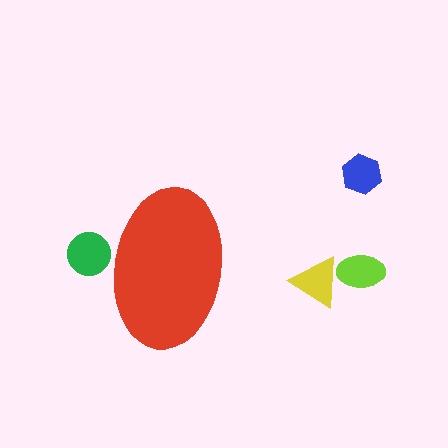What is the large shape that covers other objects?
A red ellipse.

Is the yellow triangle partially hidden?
No, the yellow triangle is fully visible.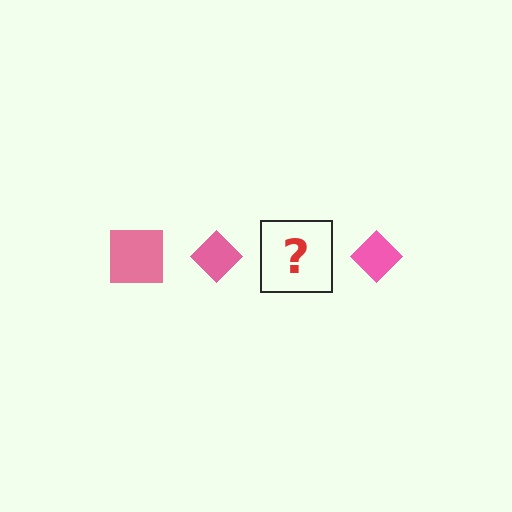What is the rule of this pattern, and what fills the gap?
The rule is that the pattern cycles through square, diamond shapes in pink. The gap should be filled with a pink square.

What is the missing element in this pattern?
The missing element is a pink square.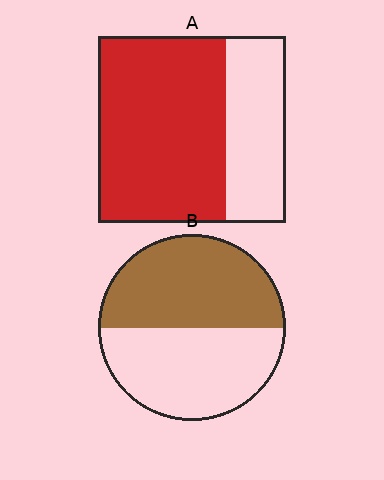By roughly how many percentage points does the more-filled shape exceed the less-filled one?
By roughly 20 percentage points (A over B).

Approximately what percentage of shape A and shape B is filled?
A is approximately 70% and B is approximately 50%.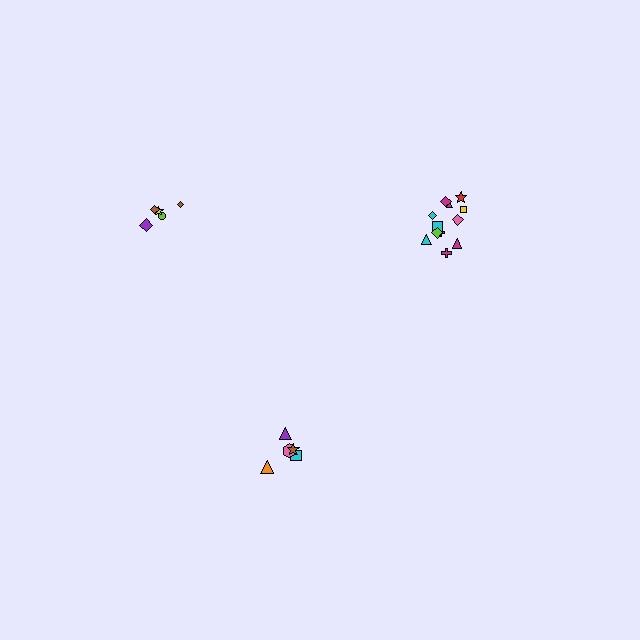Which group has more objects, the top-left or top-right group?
The top-right group.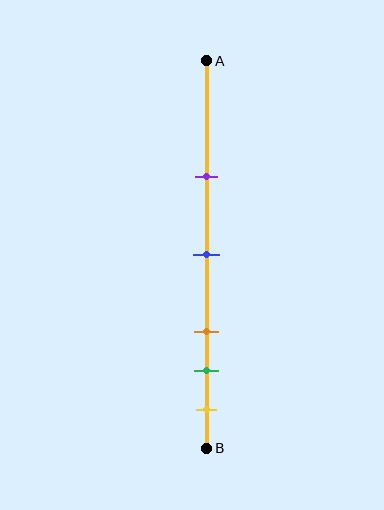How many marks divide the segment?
There are 5 marks dividing the segment.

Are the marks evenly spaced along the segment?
No, the marks are not evenly spaced.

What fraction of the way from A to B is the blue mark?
The blue mark is approximately 50% (0.5) of the way from A to B.